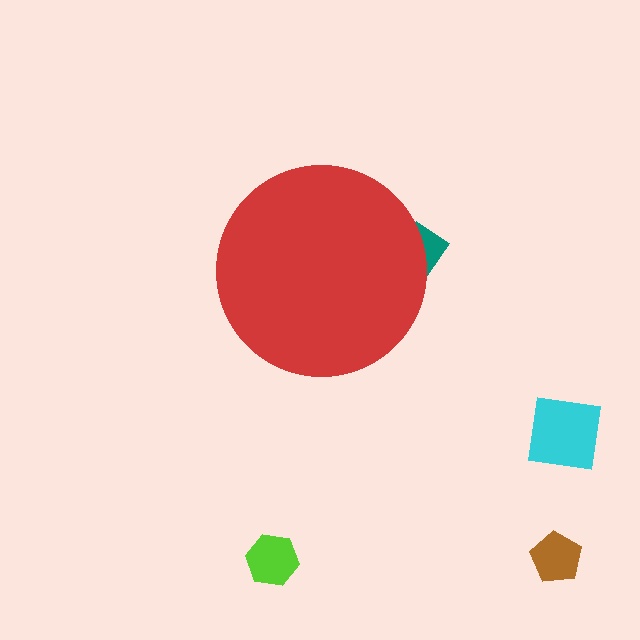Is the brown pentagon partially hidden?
No, the brown pentagon is fully visible.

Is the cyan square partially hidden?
No, the cyan square is fully visible.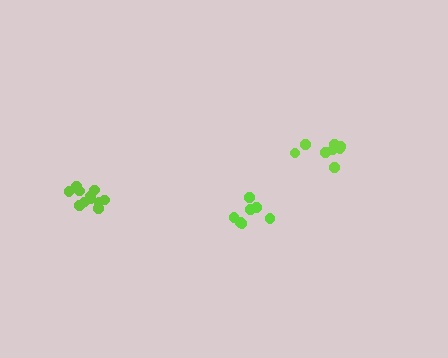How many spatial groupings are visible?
There are 3 spatial groupings.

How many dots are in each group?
Group 1: 11 dots, Group 2: 7 dots, Group 3: 8 dots (26 total).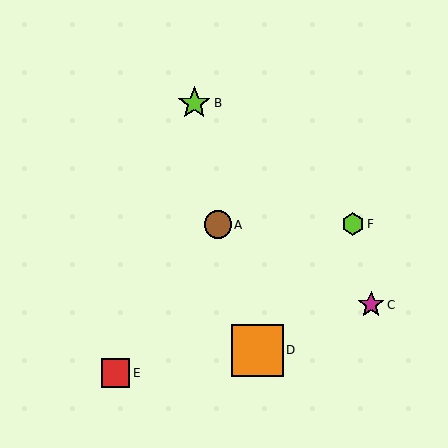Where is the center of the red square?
The center of the red square is at (116, 373).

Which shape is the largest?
The orange square (labeled D) is the largest.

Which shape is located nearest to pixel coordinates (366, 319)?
The magenta star (labeled C) at (371, 305) is nearest to that location.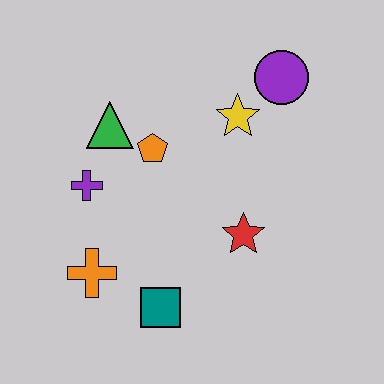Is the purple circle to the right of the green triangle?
Yes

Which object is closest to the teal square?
The orange cross is closest to the teal square.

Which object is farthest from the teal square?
The purple circle is farthest from the teal square.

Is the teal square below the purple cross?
Yes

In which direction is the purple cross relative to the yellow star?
The purple cross is to the left of the yellow star.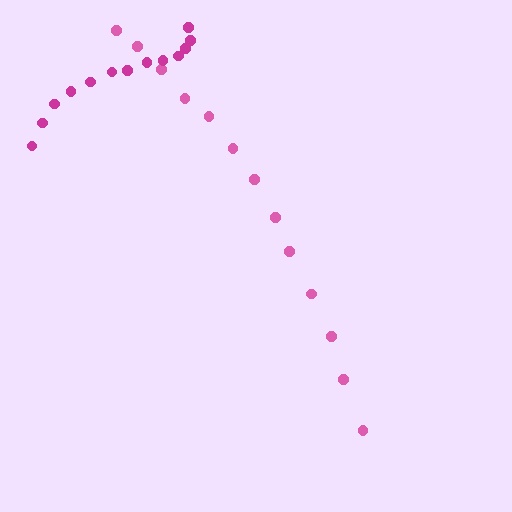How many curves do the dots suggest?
There are 2 distinct paths.